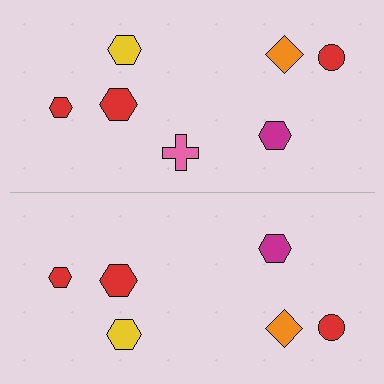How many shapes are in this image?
There are 13 shapes in this image.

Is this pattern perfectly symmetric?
No, the pattern is not perfectly symmetric. A pink cross is missing from the bottom side.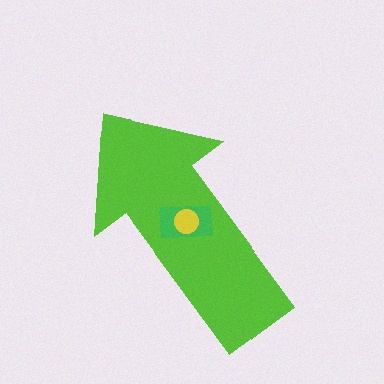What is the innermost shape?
The yellow circle.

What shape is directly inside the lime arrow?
The green rectangle.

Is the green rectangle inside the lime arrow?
Yes.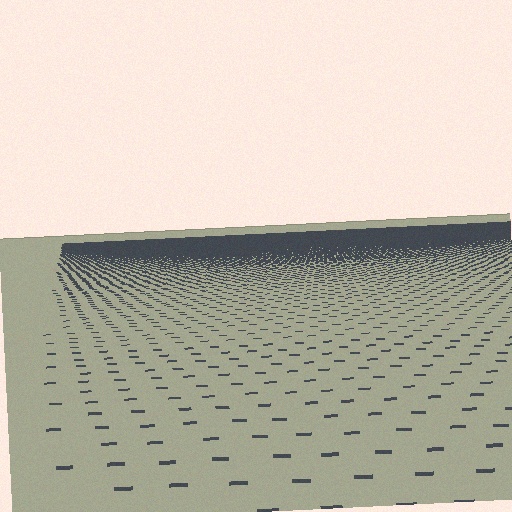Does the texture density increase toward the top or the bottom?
Density increases toward the top.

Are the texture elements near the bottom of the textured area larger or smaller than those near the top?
Larger. Near the bottom, elements are closer to the viewer and appear at a bigger on-screen size.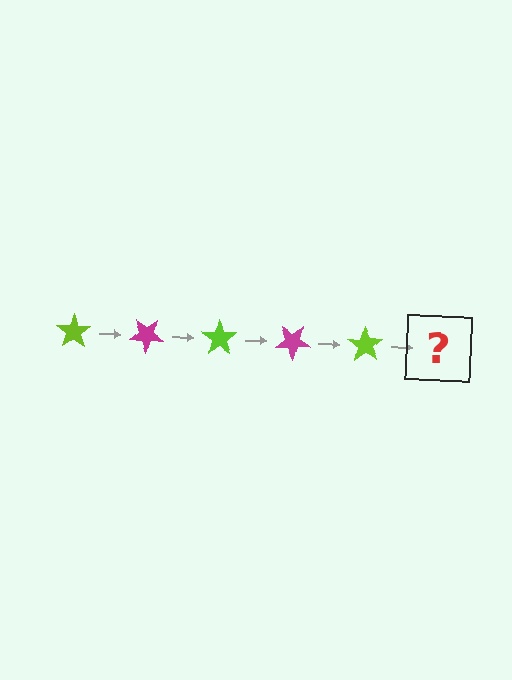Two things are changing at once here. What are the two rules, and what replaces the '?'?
The two rules are that it rotates 35 degrees each step and the color cycles through lime and magenta. The '?' should be a magenta star, rotated 175 degrees from the start.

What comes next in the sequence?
The next element should be a magenta star, rotated 175 degrees from the start.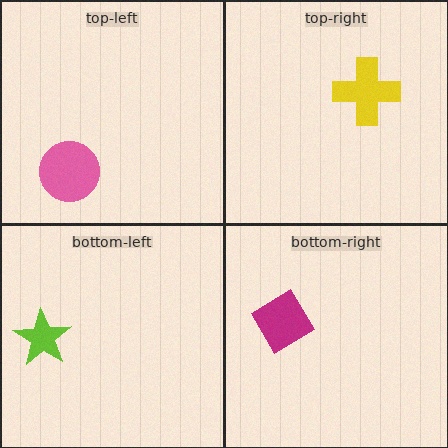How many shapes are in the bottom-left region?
1.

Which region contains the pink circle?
The top-left region.